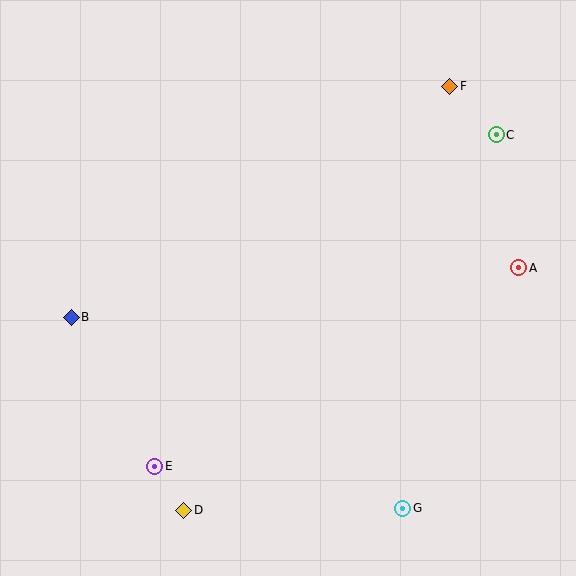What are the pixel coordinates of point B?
Point B is at (71, 317).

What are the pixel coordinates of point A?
Point A is at (519, 268).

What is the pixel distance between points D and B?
The distance between D and B is 223 pixels.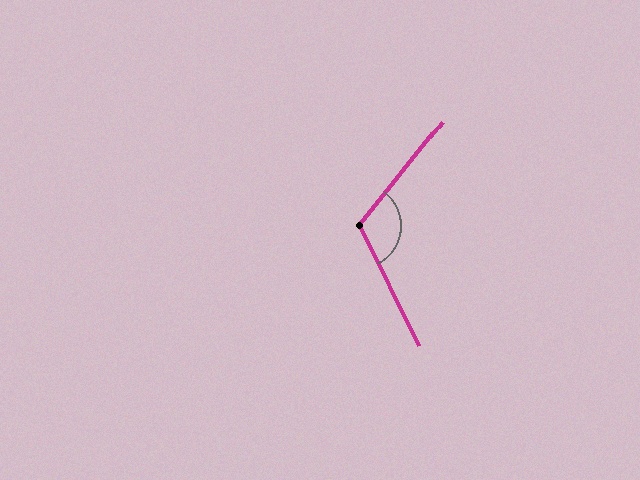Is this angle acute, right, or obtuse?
It is obtuse.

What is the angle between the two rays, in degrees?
Approximately 116 degrees.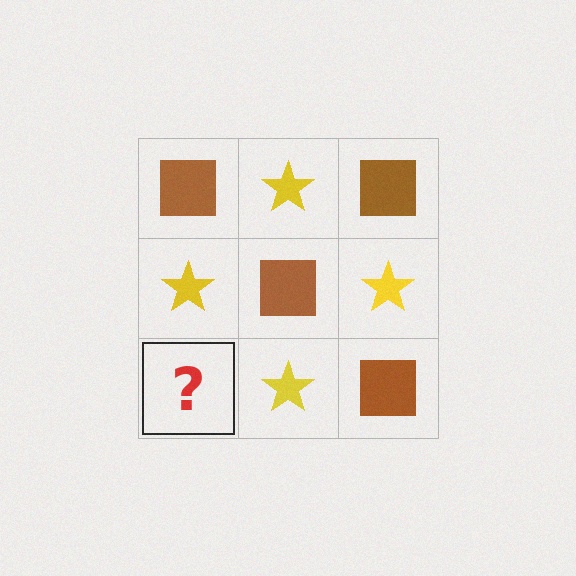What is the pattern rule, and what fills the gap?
The rule is that it alternates brown square and yellow star in a checkerboard pattern. The gap should be filled with a brown square.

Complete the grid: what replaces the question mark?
The question mark should be replaced with a brown square.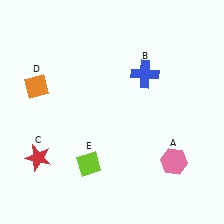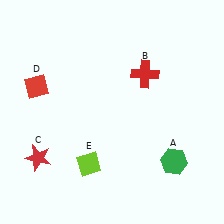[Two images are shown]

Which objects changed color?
A changed from pink to green. B changed from blue to red. D changed from orange to red.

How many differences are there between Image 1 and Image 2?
There are 3 differences between the two images.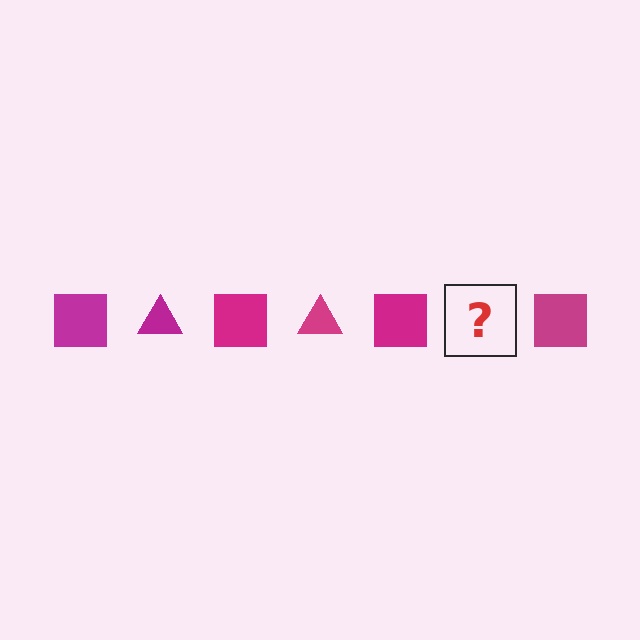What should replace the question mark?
The question mark should be replaced with a magenta triangle.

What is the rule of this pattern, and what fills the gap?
The rule is that the pattern cycles through square, triangle shapes in magenta. The gap should be filled with a magenta triangle.